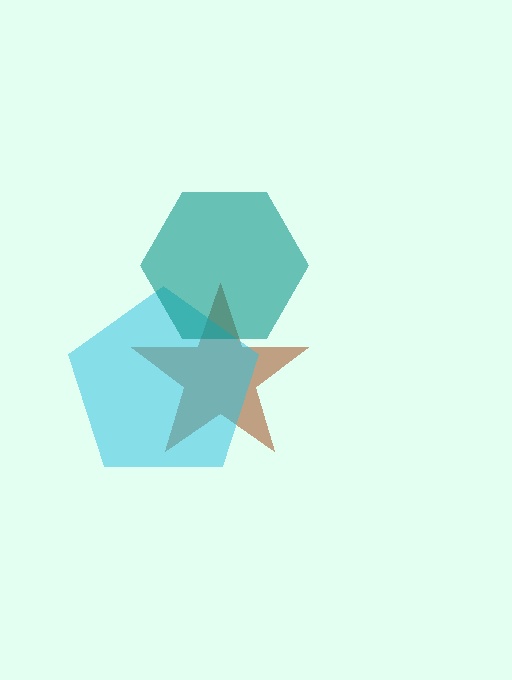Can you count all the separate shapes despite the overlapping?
Yes, there are 3 separate shapes.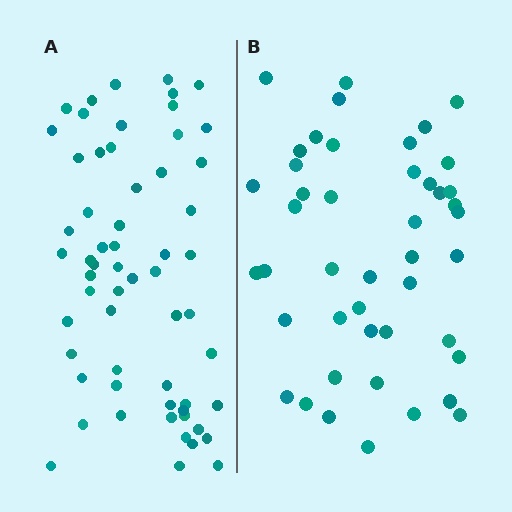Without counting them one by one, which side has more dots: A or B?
Region A (the left region) has more dots.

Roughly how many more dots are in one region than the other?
Region A has approximately 15 more dots than region B.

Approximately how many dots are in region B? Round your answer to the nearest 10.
About 40 dots. (The exact count is 45, which rounds to 40.)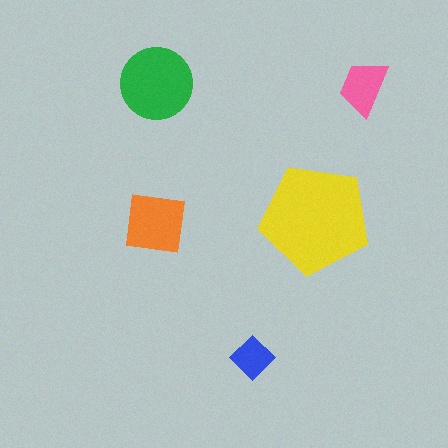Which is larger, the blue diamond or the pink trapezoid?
The pink trapezoid.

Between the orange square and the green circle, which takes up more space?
The green circle.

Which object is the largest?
The yellow pentagon.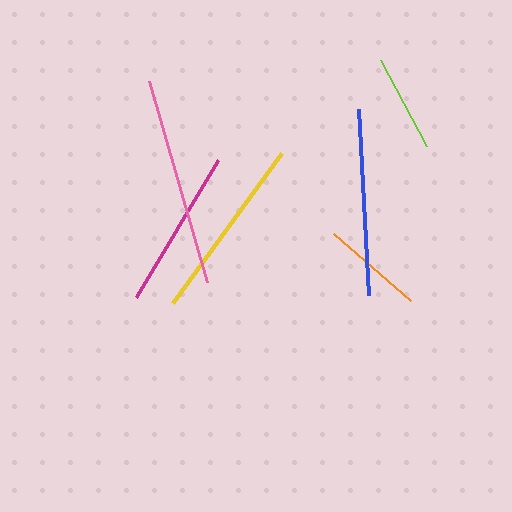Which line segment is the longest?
The pink line is the longest at approximately 209 pixels.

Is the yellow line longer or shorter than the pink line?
The pink line is longer than the yellow line.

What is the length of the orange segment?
The orange segment is approximately 102 pixels long.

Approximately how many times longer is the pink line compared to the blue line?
The pink line is approximately 1.1 times the length of the blue line.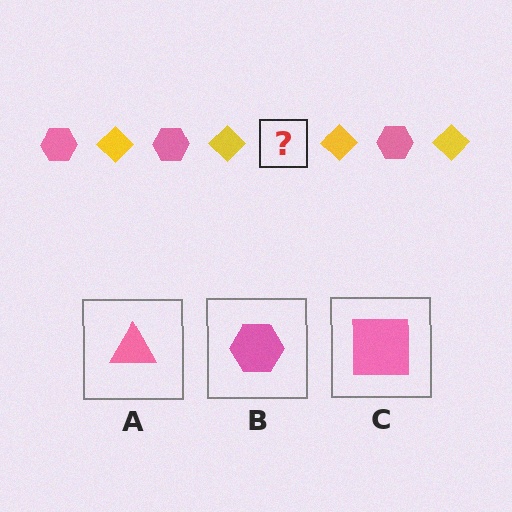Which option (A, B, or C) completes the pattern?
B.